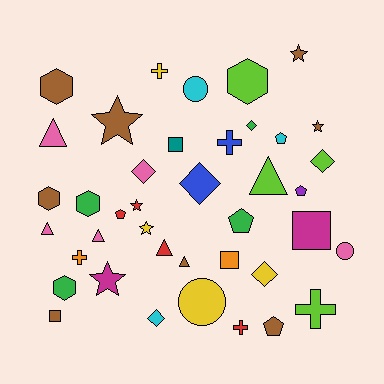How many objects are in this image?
There are 40 objects.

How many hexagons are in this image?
There are 5 hexagons.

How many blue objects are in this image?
There are 2 blue objects.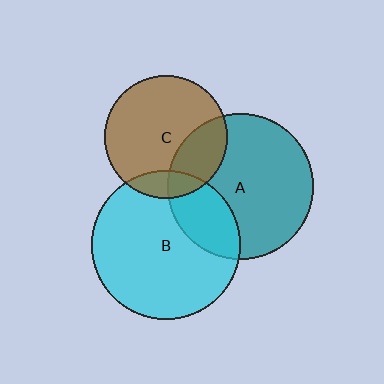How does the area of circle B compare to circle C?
Approximately 1.5 times.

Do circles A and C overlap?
Yes.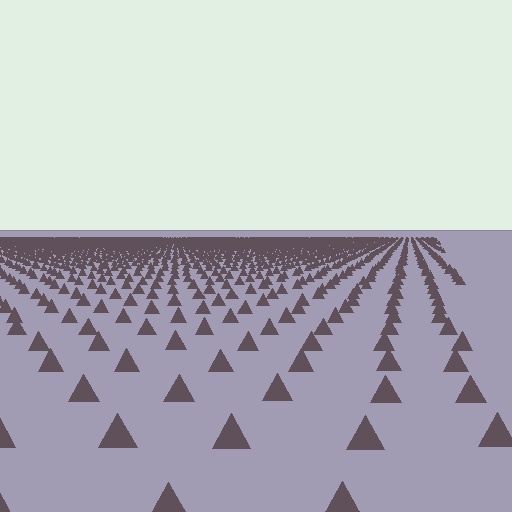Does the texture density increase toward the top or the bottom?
Density increases toward the top.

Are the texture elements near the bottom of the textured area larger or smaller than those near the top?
Larger. Near the bottom, elements are closer to the viewer and appear at a bigger on-screen size.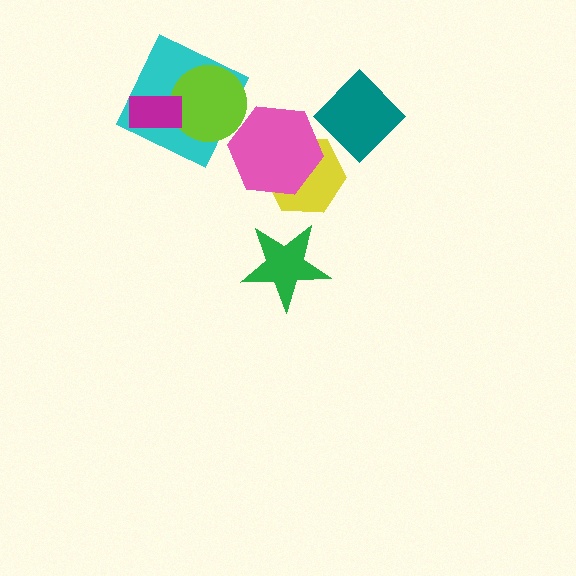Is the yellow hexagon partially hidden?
Yes, it is partially covered by another shape.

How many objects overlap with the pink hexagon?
1 object overlaps with the pink hexagon.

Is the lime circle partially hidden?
Yes, it is partially covered by another shape.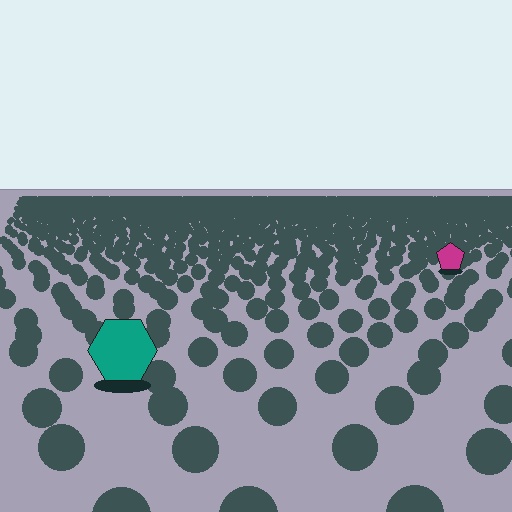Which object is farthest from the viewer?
The magenta pentagon is farthest from the viewer. It appears smaller and the ground texture around it is denser.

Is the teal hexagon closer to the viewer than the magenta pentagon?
Yes. The teal hexagon is closer — you can tell from the texture gradient: the ground texture is coarser near it.